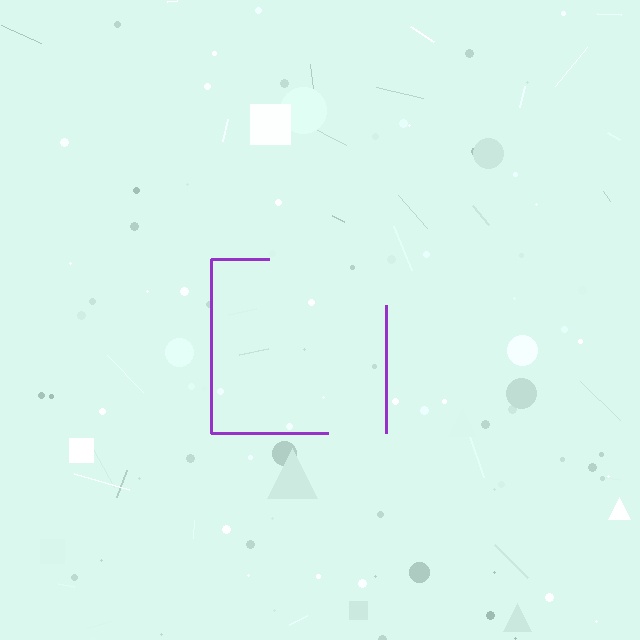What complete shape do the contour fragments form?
The contour fragments form a square.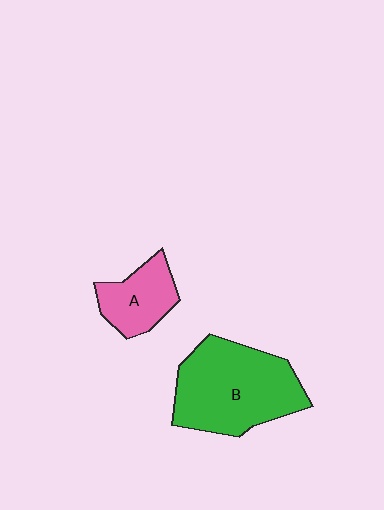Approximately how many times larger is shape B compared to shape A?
Approximately 2.2 times.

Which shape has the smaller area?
Shape A (pink).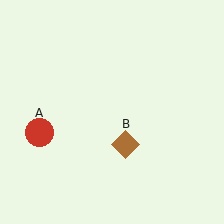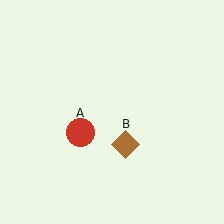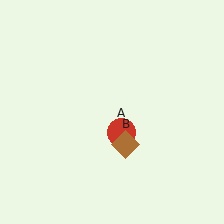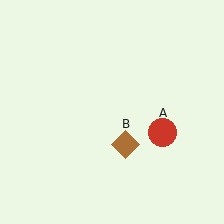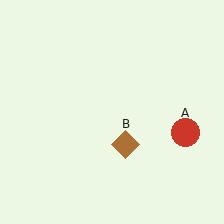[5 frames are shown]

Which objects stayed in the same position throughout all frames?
Brown diamond (object B) remained stationary.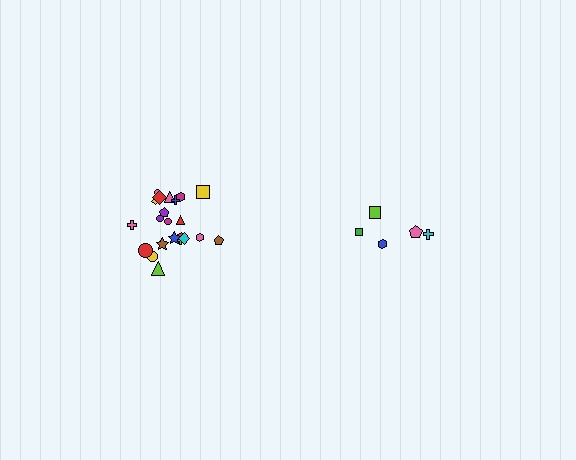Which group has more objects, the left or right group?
The left group.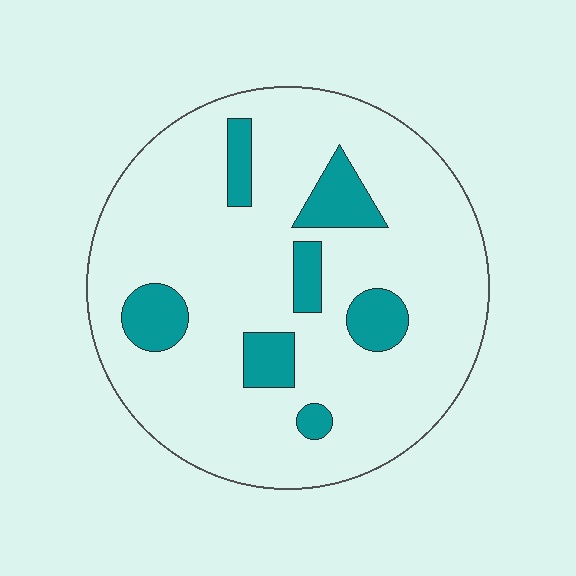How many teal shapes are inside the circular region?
7.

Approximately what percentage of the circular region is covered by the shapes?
Approximately 15%.